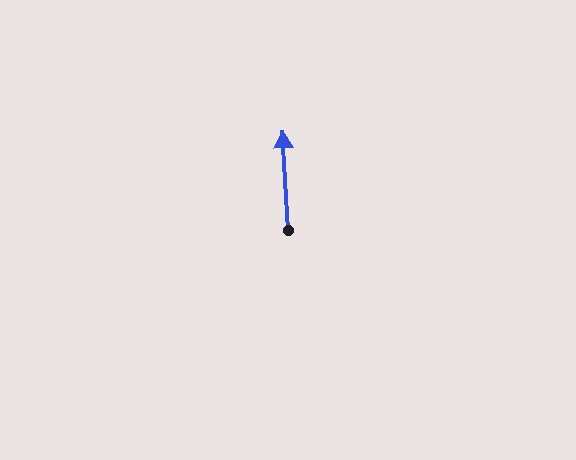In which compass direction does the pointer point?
North.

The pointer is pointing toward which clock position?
Roughly 12 o'clock.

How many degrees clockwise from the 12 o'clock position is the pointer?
Approximately 357 degrees.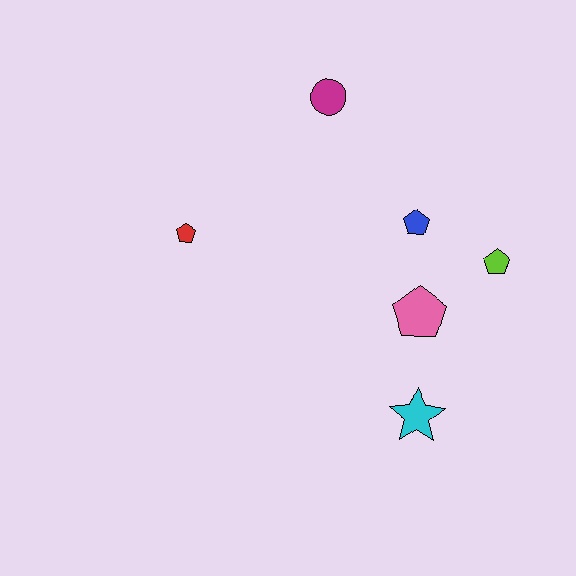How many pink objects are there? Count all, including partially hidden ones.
There is 1 pink object.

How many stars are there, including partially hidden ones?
There is 1 star.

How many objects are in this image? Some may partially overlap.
There are 6 objects.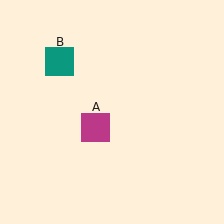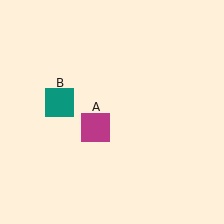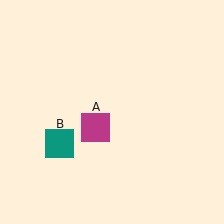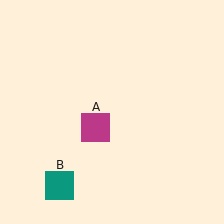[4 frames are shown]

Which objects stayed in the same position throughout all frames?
Magenta square (object A) remained stationary.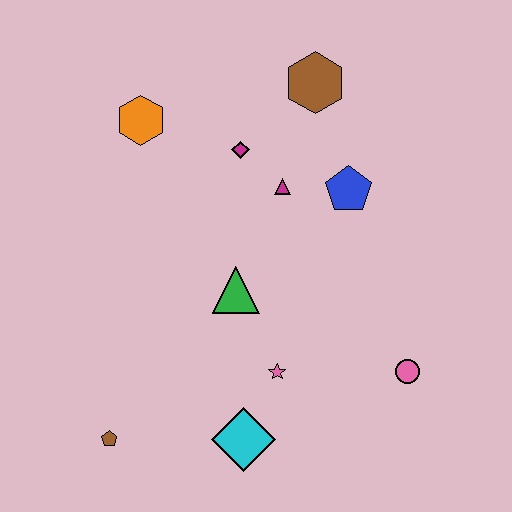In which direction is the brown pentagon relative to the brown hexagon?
The brown pentagon is below the brown hexagon.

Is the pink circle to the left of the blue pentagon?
No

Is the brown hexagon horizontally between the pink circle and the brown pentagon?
Yes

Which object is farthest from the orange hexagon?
The pink circle is farthest from the orange hexagon.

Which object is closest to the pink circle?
The pink star is closest to the pink circle.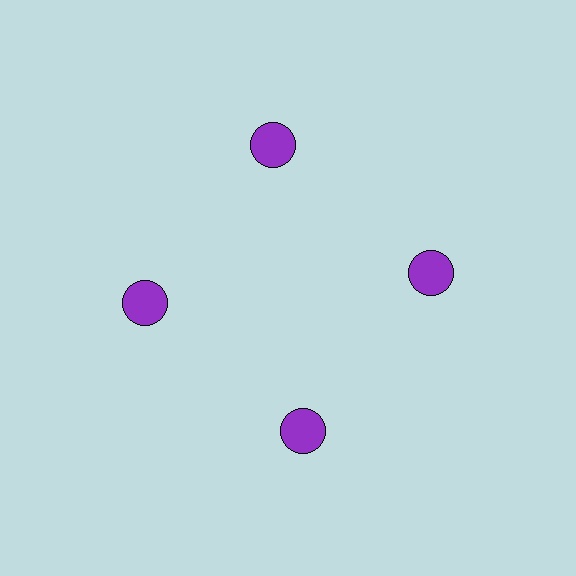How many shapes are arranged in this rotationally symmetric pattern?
There are 4 shapes, arranged in 4 groups of 1.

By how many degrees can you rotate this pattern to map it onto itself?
The pattern maps onto itself every 90 degrees of rotation.